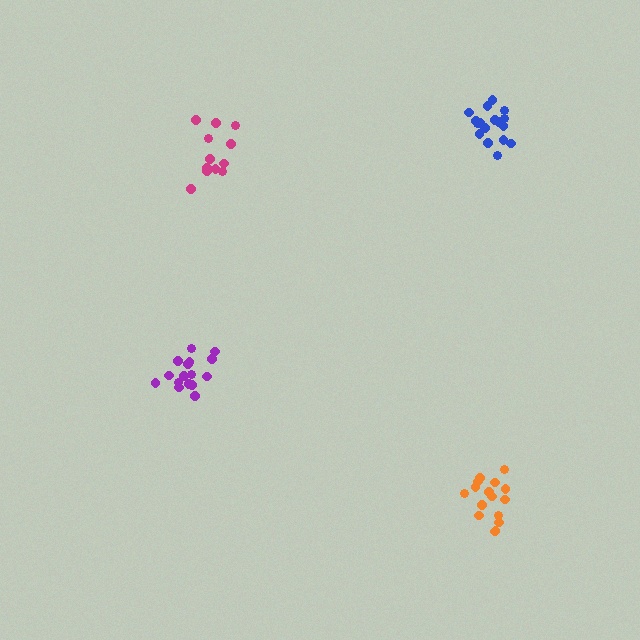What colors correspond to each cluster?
The clusters are colored: purple, magenta, blue, orange.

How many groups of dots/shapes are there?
There are 4 groups.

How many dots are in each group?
Group 1: 16 dots, Group 2: 12 dots, Group 3: 17 dots, Group 4: 16 dots (61 total).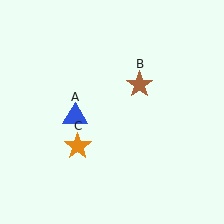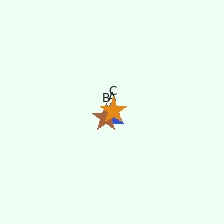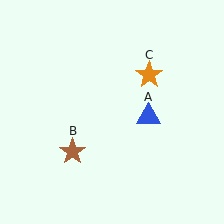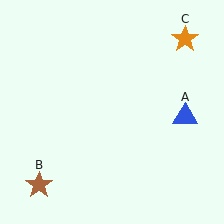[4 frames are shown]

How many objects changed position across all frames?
3 objects changed position: blue triangle (object A), brown star (object B), orange star (object C).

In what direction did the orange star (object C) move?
The orange star (object C) moved up and to the right.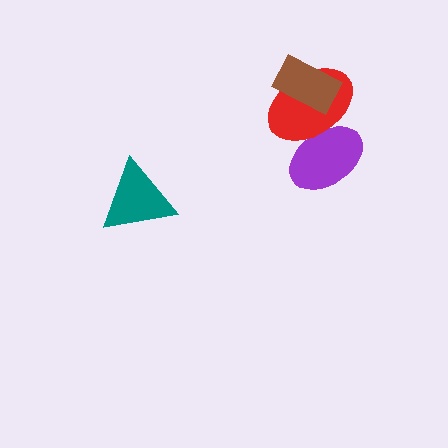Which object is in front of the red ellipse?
The brown rectangle is in front of the red ellipse.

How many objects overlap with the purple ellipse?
1 object overlaps with the purple ellipse.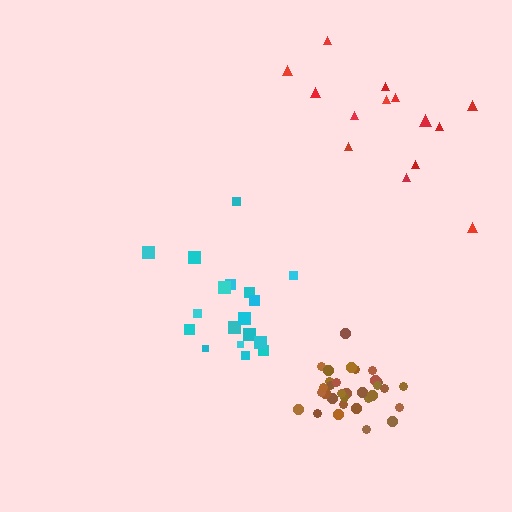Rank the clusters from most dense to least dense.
brown, cyan, red.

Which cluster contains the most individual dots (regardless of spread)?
Brown (33).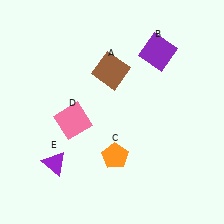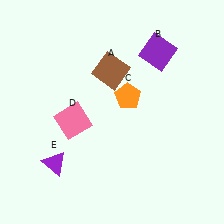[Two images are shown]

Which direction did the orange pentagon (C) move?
The orange pentagon (C) moved up.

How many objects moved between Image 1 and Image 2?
1 object moved between the two images.